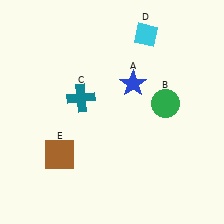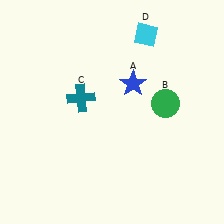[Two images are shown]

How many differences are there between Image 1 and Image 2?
There is 1 difference between the two images.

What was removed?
The brown square (E) was removed in Image 2.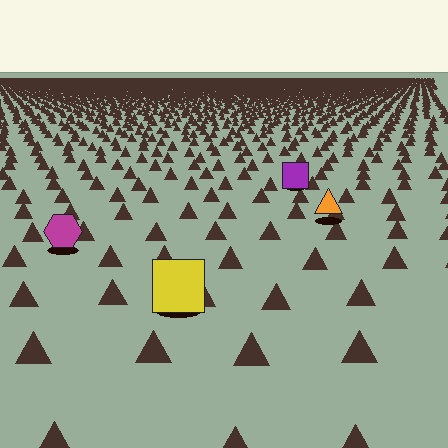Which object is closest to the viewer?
The yellow square is closest. The texture marks near it are larger and more spread out.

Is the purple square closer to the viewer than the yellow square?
No. The yellow square is closer — you can tell from the texture gradient: the ground texture is coarser near it.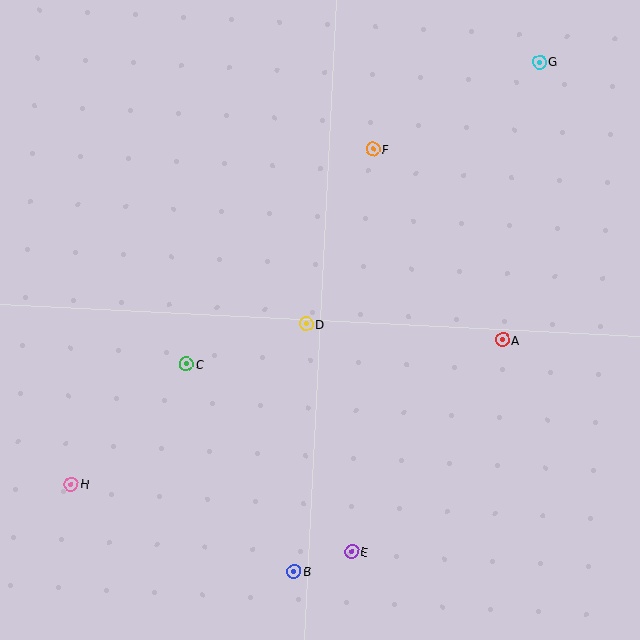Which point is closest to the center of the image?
Point D at (306, 324) is closest to the center.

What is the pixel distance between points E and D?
The distance between E and D is 232 pixels.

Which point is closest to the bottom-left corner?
Point H is closest to the bottom-left corner.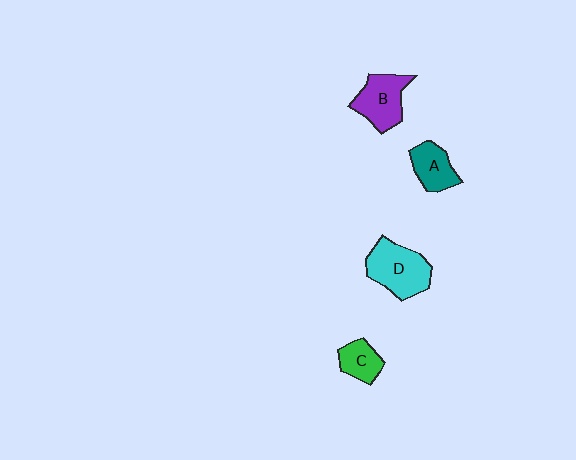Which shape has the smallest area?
Shape C (green).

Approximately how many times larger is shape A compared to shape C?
Approximately 1.2 times.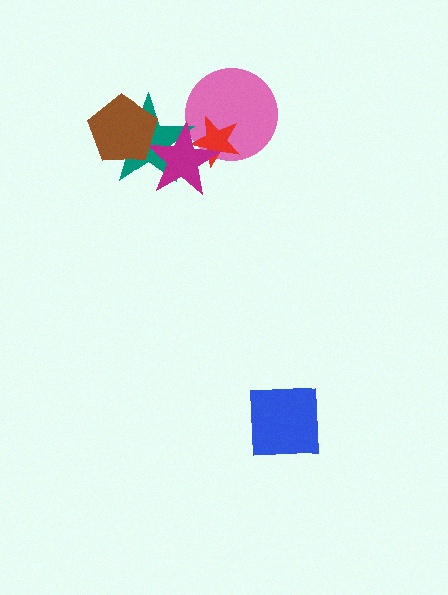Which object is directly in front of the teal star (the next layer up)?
The magenta star is directly in front of the teal star.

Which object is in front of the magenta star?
The brown pentagon is in front of the magenta star.